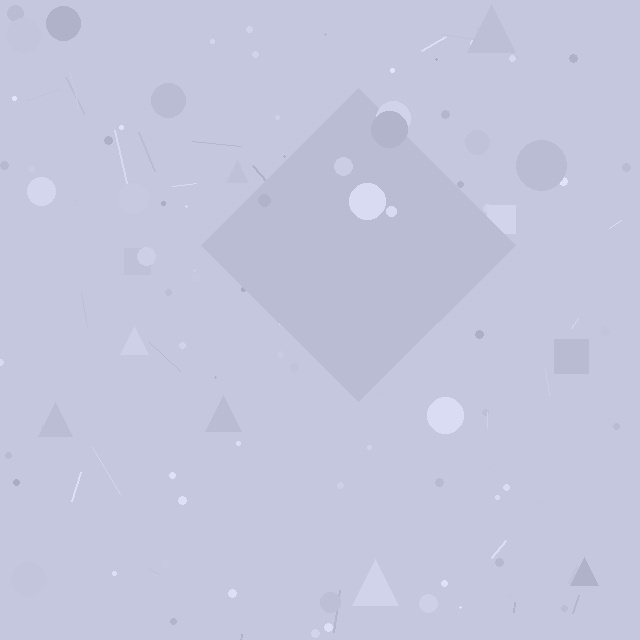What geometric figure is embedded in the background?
A diamond is embedded in the background.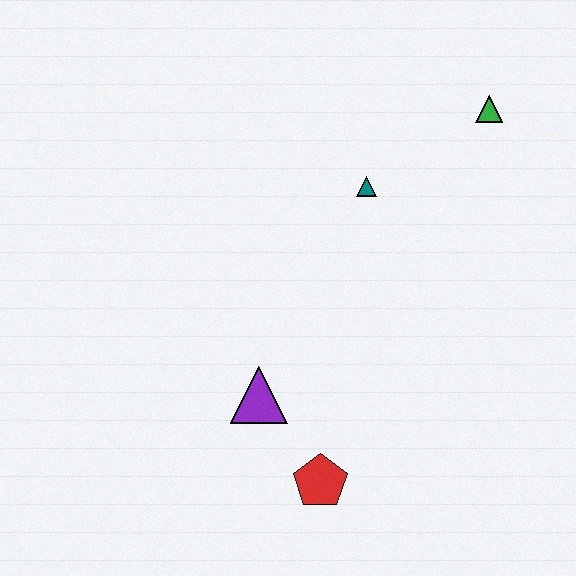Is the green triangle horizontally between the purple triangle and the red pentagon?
No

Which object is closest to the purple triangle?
The red pentagon is closest to the purple triangle.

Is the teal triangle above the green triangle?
No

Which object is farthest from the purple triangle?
The green triangle is farthest from the purple triangle.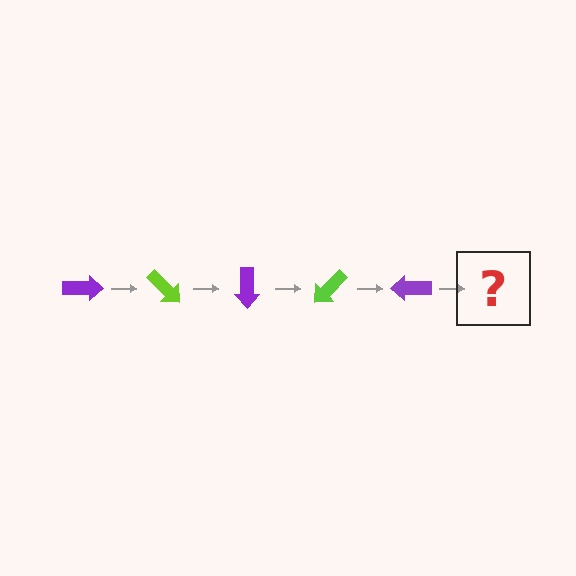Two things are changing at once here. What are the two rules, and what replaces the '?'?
The two rules are that it rotates 45 degrees each step and the color cycles through purple and lime. The '?' should be a lime arrow, rotated 225 degrees from the start.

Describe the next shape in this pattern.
It should be a lime arrow, rotated 225 degrees from the start.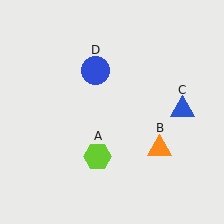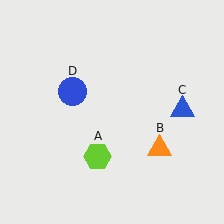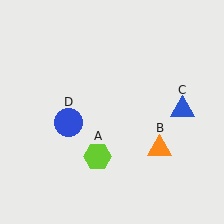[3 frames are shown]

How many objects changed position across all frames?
1 object changed position: blue circle (object D).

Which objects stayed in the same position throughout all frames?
Lime hexagon (object A) and orange triangle (object B) and blue triangle (object C) remained stationary.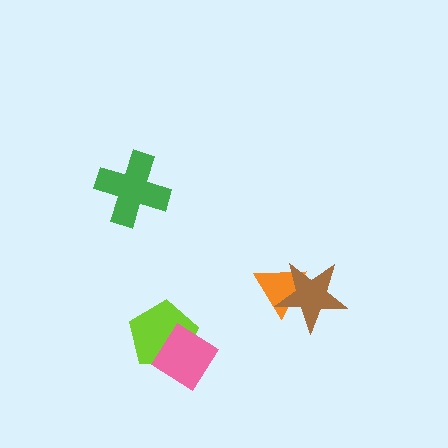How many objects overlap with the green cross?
0 objects overlap with the green cross.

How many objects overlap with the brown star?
1 object overlaps with the brown star.